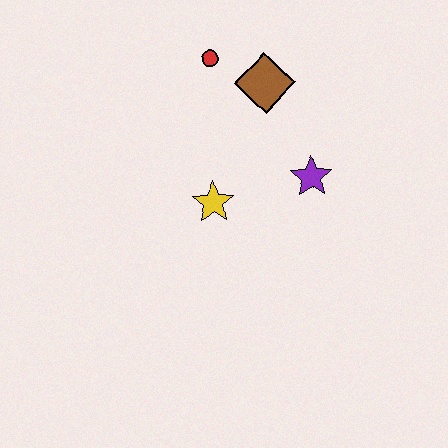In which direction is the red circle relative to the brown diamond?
The red circle is to the left of the brown diamond.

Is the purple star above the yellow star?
Yes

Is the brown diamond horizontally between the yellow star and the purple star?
Yes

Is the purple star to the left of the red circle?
No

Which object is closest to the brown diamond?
The red circle is closest to the brown diamond.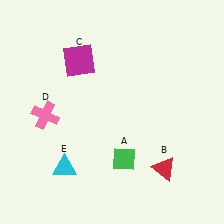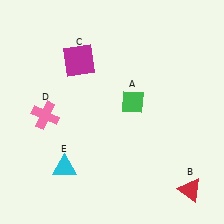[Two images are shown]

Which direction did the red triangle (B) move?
The red triangle (B) moved right.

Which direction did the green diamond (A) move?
The green diamond (A) moved up.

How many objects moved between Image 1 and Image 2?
2 objects moved between the two images.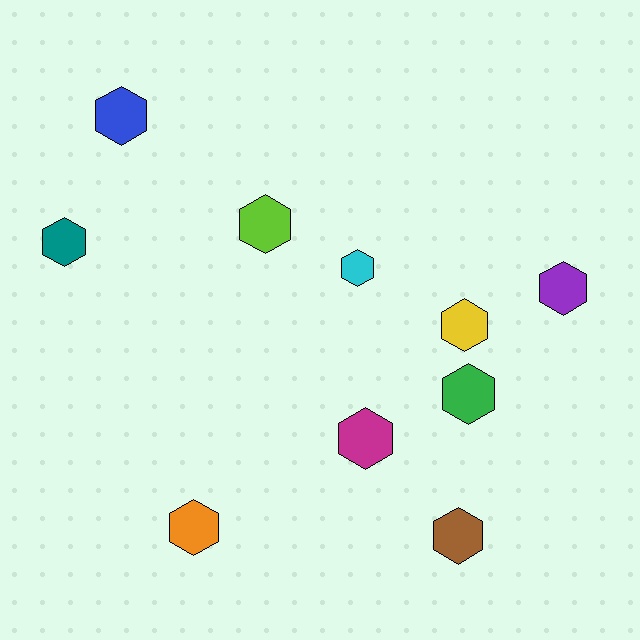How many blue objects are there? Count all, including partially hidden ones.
There is 1 blue object.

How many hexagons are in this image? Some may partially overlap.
There are 10 hexagons.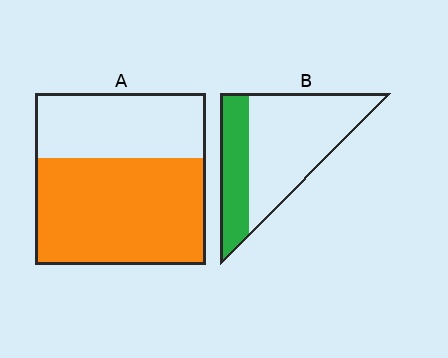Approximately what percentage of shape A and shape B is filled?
A is approximately 60% and B is approximately 30%.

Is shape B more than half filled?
No.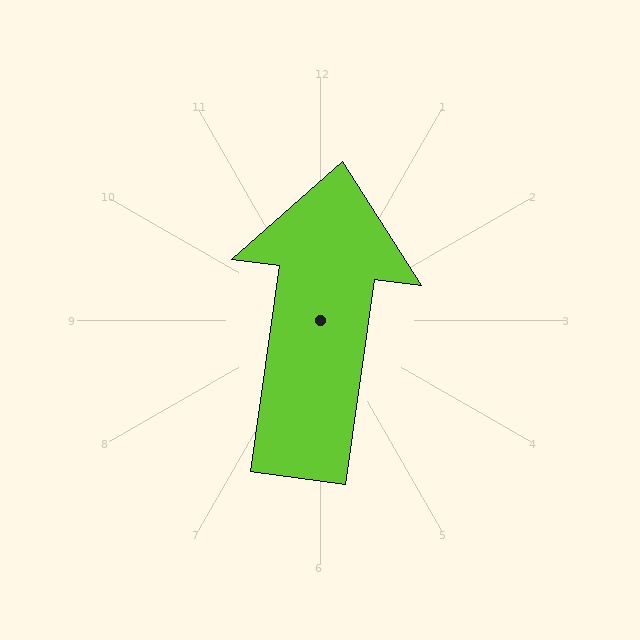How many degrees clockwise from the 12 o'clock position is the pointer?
Approximately 8 degrees.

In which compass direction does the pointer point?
North.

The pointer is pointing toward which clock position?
Roughly 12 o'clock.